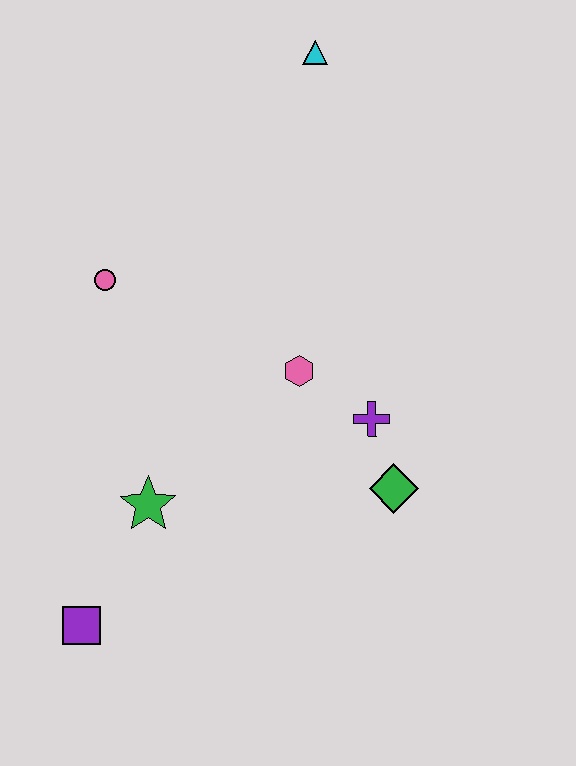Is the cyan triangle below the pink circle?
No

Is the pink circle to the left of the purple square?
No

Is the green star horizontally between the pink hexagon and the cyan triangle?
No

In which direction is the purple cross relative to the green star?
The purple cross is to the right of the green star.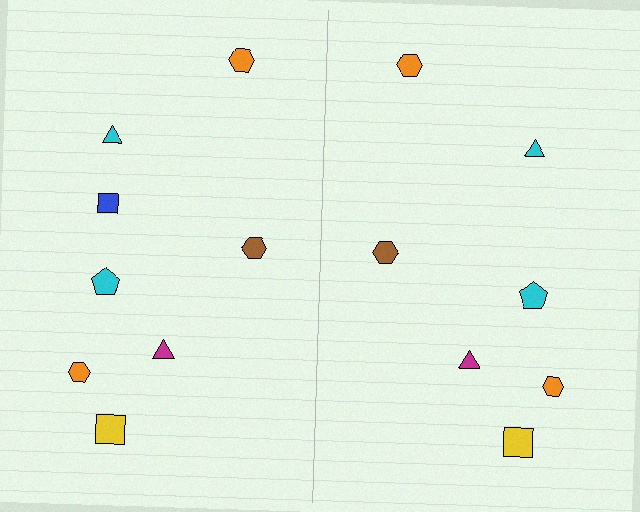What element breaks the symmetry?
A blue square is missing from the right side.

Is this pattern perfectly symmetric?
No, the pattern is not perfectly symmetric. A blue square is missing from the right side.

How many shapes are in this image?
There are 15 shapes in this image.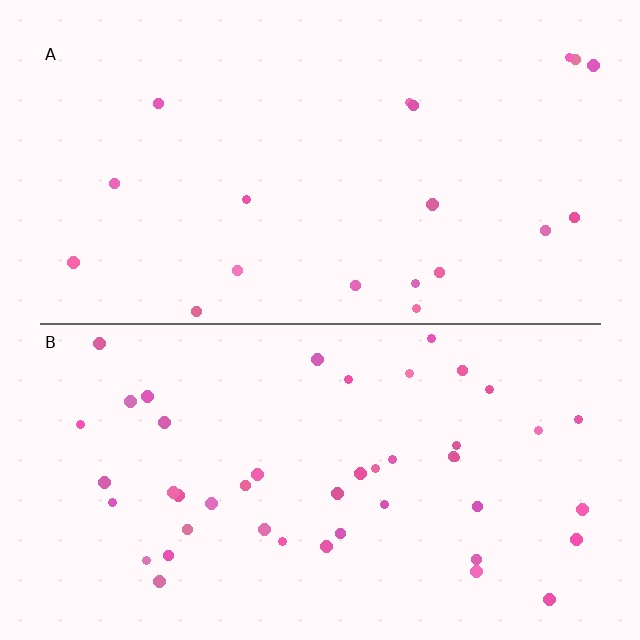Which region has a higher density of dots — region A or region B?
B (the bottom).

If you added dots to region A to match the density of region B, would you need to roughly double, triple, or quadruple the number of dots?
Approximately double.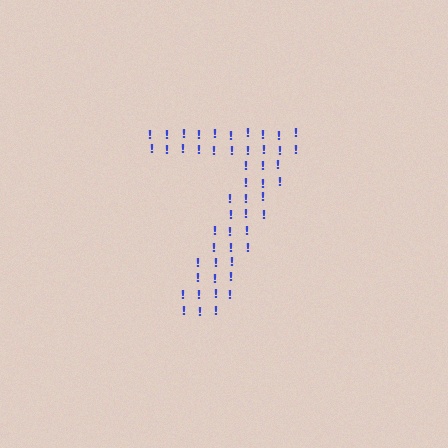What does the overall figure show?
The overall figure shows the digit 7.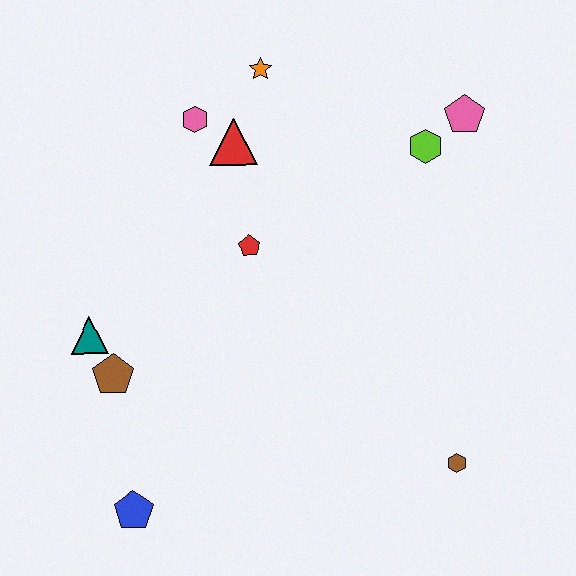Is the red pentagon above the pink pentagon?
No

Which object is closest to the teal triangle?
The brown pentagon is closest to the teal triangle.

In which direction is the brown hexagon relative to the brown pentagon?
The brown hexagon is to the right of the brown pentagon.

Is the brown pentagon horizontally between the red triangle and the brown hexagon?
No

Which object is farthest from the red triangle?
The brown hexagon is farthest from the red triangle.